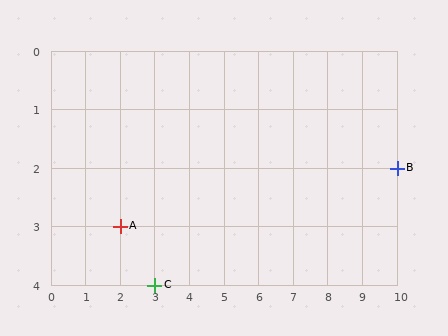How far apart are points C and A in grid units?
Points C and A are 1 column and 1 row apart (about 1.4 grid units diagonally).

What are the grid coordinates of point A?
Point A is at grid coordinates (2, 3).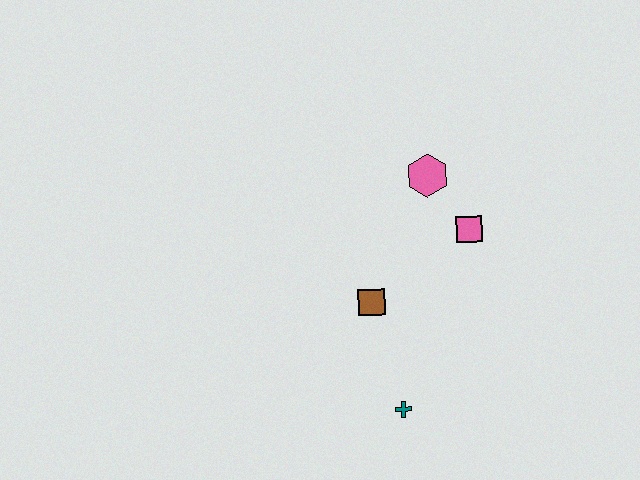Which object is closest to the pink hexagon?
The pink square is closest to the pink hexagon.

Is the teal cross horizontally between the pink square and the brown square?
Yes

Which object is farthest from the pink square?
The teal cross is farthest from the pink square.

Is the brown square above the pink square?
No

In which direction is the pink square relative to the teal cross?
The pink square is above the teal cross.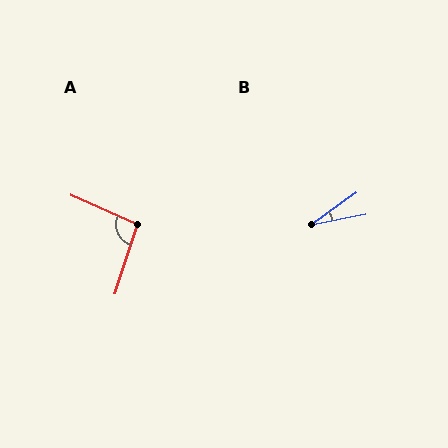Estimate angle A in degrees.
Approximately 96 degrees.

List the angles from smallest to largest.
B (25°), A (96°).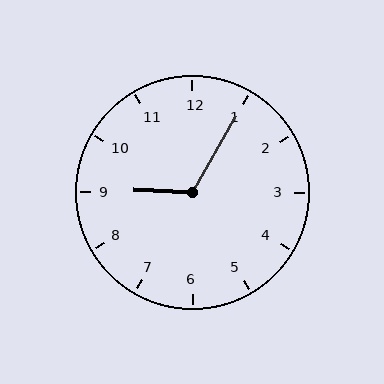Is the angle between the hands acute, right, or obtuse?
It is obtuse.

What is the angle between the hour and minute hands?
Approximately 118 degrees.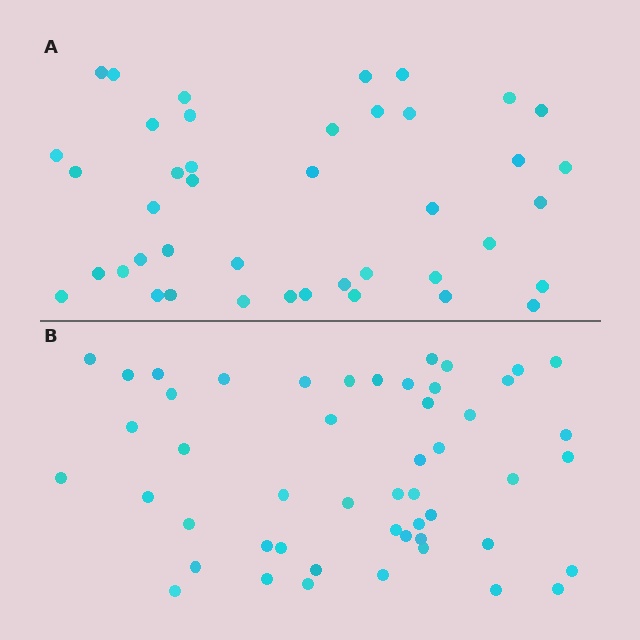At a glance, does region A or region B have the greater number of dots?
Region B (the bottom region) has more dots.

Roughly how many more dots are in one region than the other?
Region B has roughly 8 or so more dots than region A.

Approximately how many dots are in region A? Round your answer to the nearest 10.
About 40 dots. (The exact count is 42, which rounds to 40.)